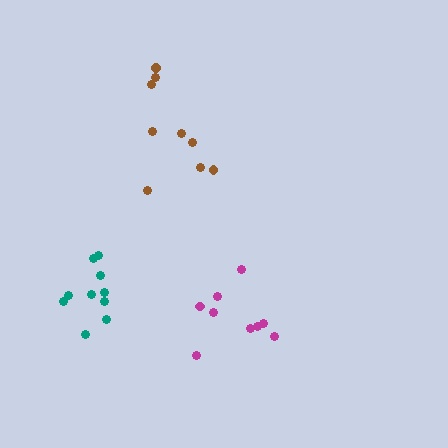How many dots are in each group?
Group 1: 9 dots, Group 2: 10 dots, Group 3: 9 dots (28 total).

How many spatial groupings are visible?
There are 3 spatial groupings.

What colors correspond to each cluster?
The clusters are colored: brown, teal, magenta.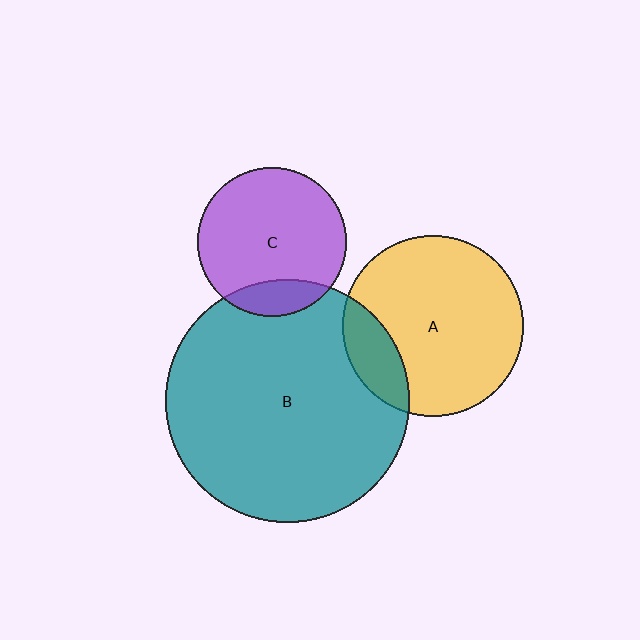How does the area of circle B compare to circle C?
Approximately 2.7 times.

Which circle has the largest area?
Circle B (teal).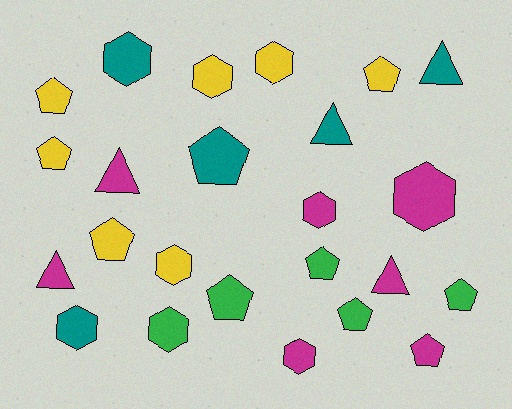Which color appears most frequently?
Yellow, with 7 objects.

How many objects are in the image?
There are 24 objects.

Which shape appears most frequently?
Pentagon, with 10 objects.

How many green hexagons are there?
There is 1 green hexagon.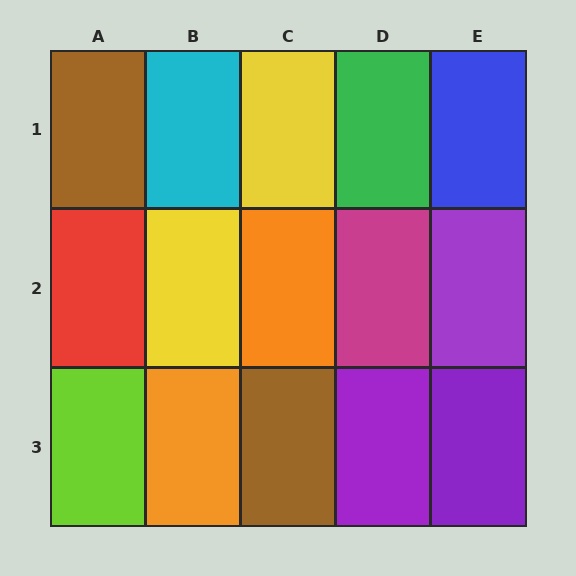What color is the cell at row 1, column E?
Blue.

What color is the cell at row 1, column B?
Cyan.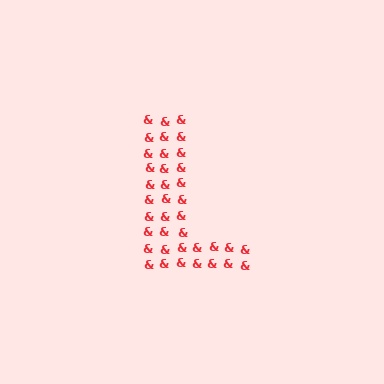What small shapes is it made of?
It is made of small ampersands.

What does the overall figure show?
The overall figure shows the letter L.